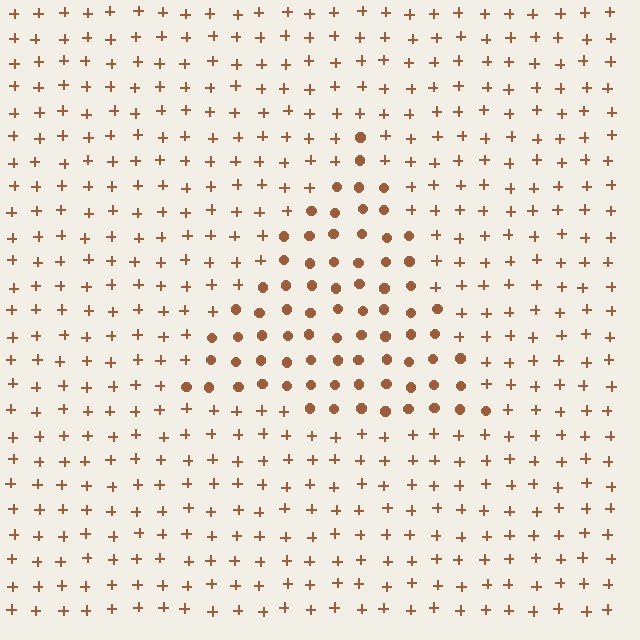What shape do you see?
I see a triangle.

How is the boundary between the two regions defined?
The boundary is defined by a change in element shape: circles inside vs. plus signs outside. All elements share the same color and spacing.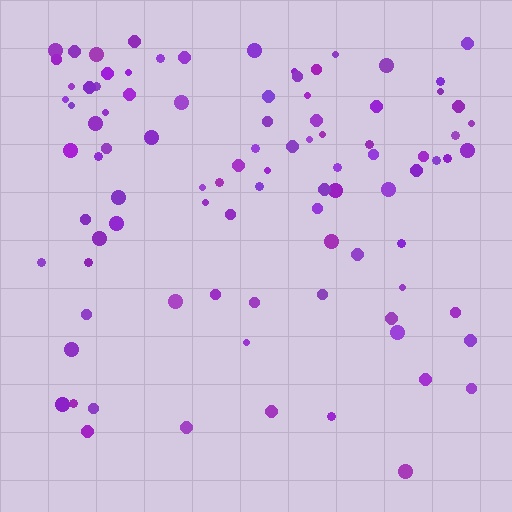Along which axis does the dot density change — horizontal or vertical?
Vertical.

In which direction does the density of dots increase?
From bottom to top, with the top side densest.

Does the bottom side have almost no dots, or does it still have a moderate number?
Still a moderate number, just noticeably fewer than the top.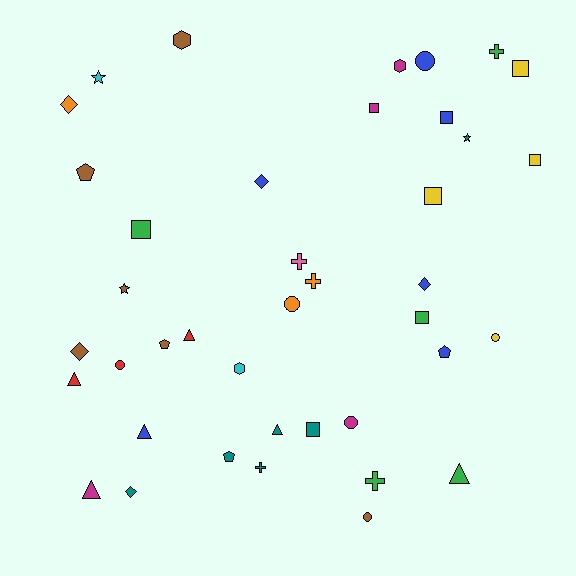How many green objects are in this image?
There are 5 green objects.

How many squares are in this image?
There are 8 squares.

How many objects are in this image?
There are 40 objects.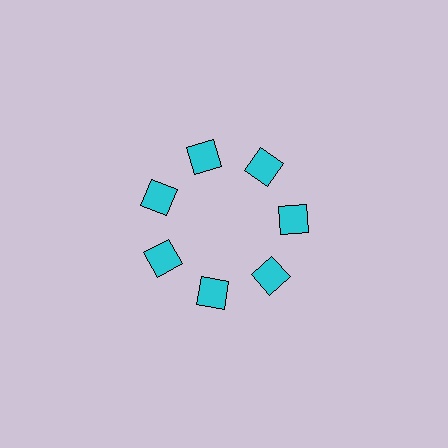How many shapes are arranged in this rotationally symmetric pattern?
There are 7 shapes, arranged in 7 groups of 1.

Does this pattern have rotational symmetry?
Yes, this pattern has 7-fold rotational symmetry. It looks the same after rotating 51 degrees around the center.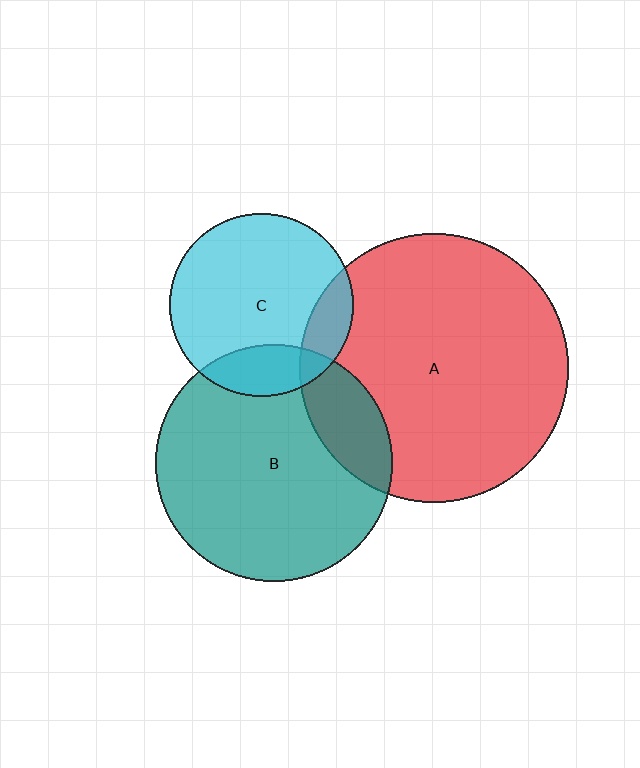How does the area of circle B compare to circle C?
Approximately 1.7 times.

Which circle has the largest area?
Circle A (red).